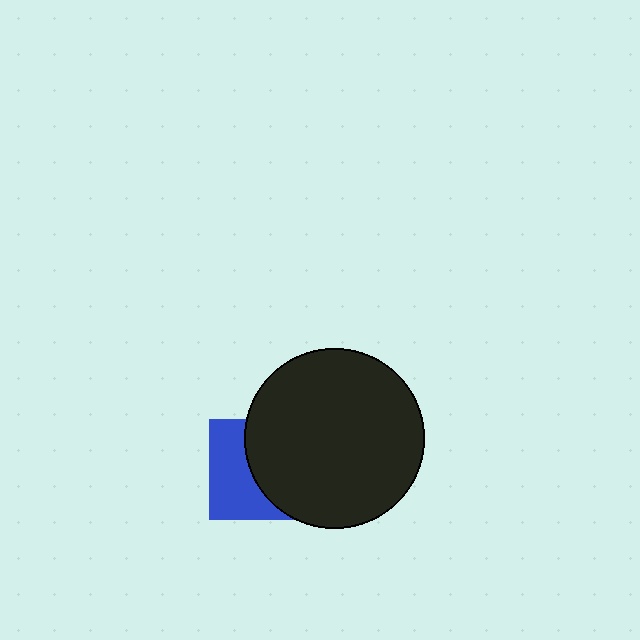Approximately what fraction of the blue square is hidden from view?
Roughly 54% of the blue square is hidden behind the black circle.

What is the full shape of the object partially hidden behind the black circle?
The partially hidden object is a blue square.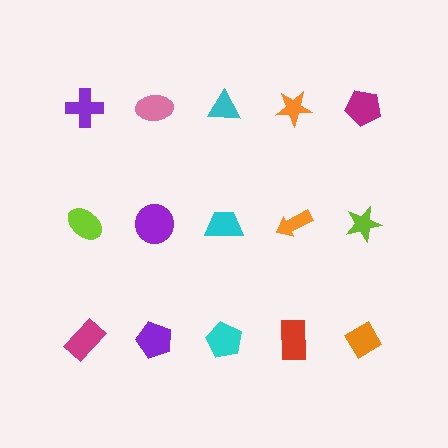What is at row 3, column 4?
A red rectangle.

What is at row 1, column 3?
A cyan triangle.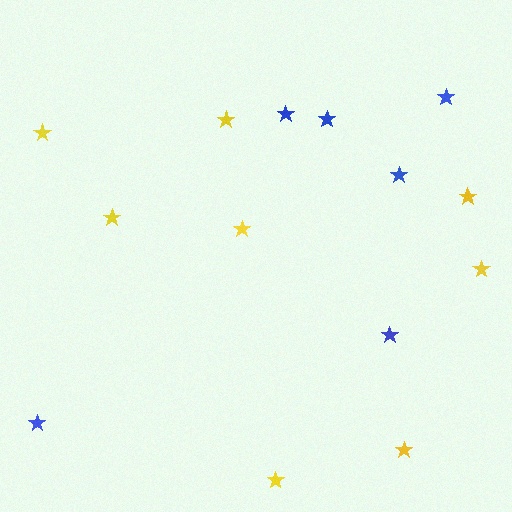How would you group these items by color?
There are 2 groups: one group of blue stars (6) and one group of yellow stars (8).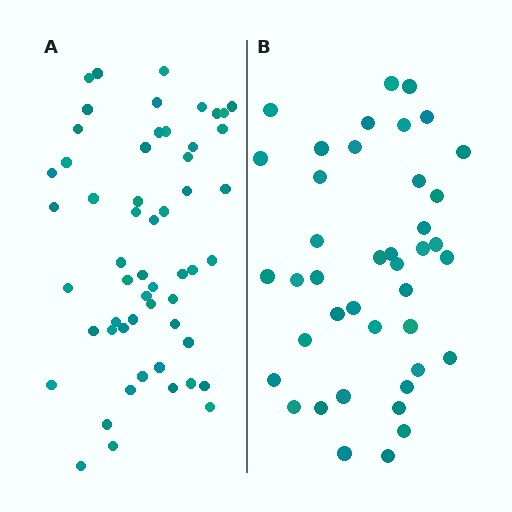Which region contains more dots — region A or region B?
Region A (the left region) has more dots.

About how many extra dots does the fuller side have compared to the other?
Region A has approximately 15 more dots than region B.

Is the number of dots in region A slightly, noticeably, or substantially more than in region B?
Region A has noticeably more, but not dramatically so. The ratio is roughly 1.3 to 1.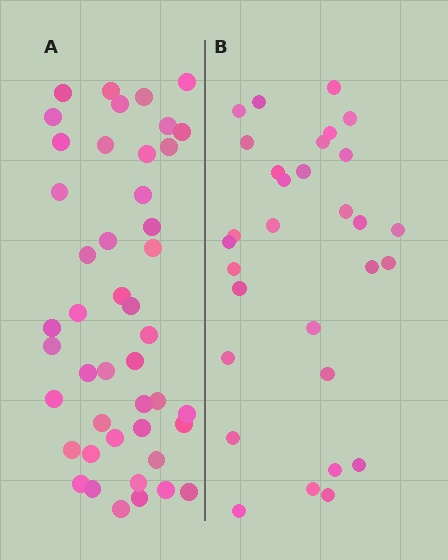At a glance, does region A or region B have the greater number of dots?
Region A (the left region) has more dots.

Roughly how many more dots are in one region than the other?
Region A has approximately 15 more dots than region B.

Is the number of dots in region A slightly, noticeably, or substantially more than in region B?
Region A has substantially more. The ratio is roughly 1.5 to 1.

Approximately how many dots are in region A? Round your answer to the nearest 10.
About 40 dots. (The exact count is 45, which rounds to 40.)